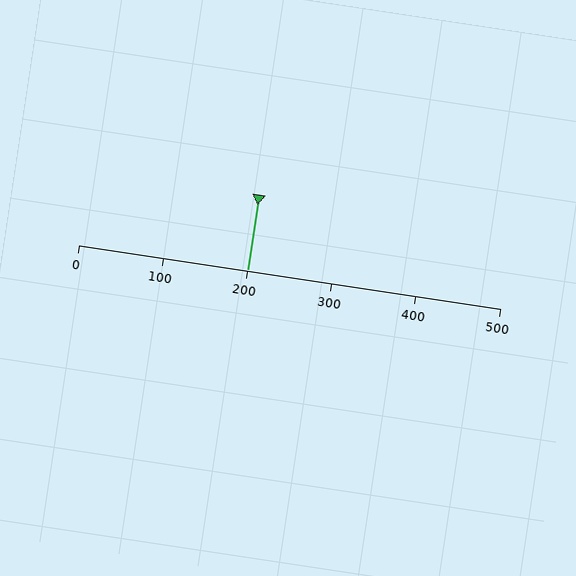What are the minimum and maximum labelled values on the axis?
The axis runs from 0 to 500.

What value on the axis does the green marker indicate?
The marker indicates approximately 200.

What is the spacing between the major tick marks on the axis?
The major ticks are spaced 100 apart.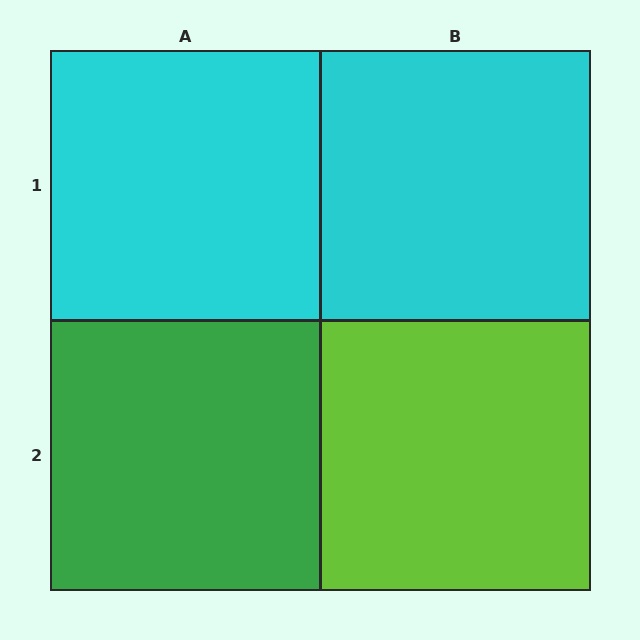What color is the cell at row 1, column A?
Cyan.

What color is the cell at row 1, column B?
Cyan.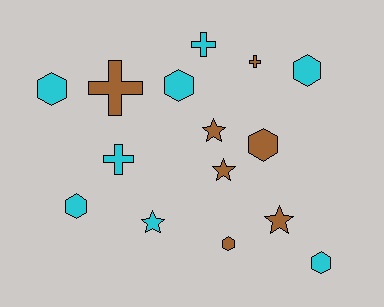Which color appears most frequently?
Cyan, with 8 objects.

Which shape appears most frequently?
Hexagon, with 7 objects.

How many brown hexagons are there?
There are 2 brown hexagons.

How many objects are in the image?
There are 15 objects.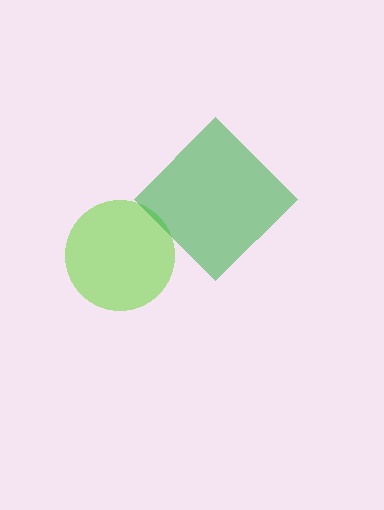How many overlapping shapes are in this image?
There are 2 overlapping shapes in the image.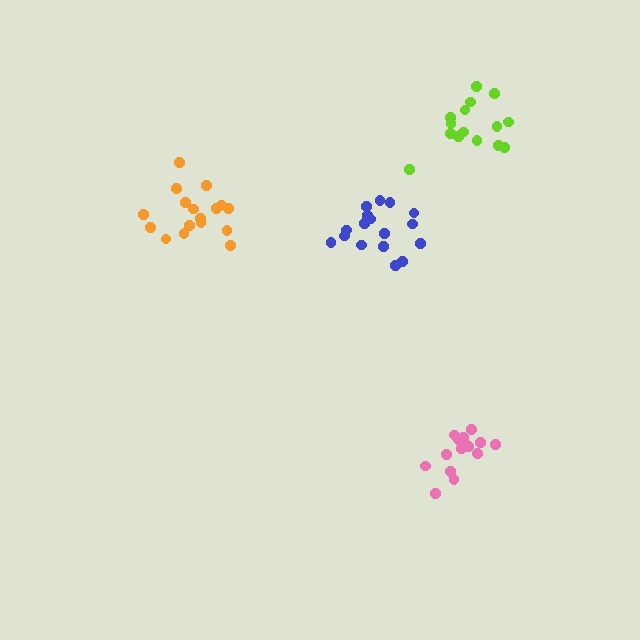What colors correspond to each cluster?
The clusters are colored: orange, pink, blue, lime.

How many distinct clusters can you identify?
There are 4 distinct clusters.